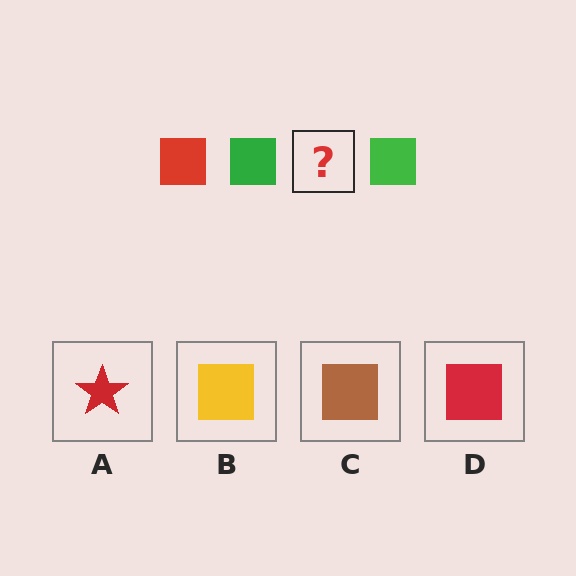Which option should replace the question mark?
Option D.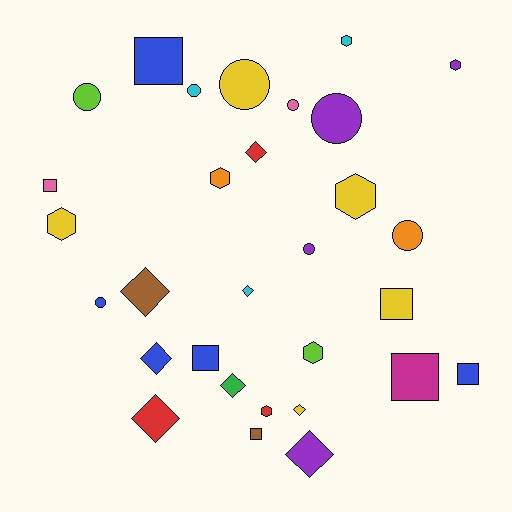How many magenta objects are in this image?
There is 1 magenta object.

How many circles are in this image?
There are 8 circles.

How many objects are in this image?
There are 30 objects.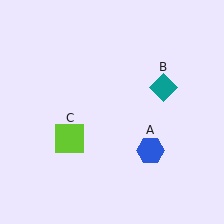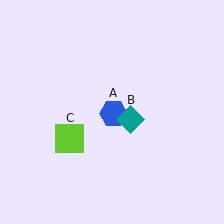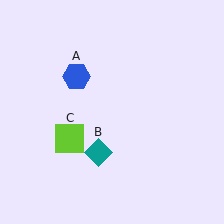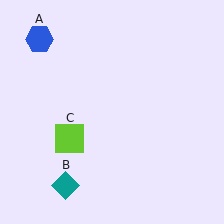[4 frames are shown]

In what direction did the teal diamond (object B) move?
The teal diamond (object B) moved down and to the left.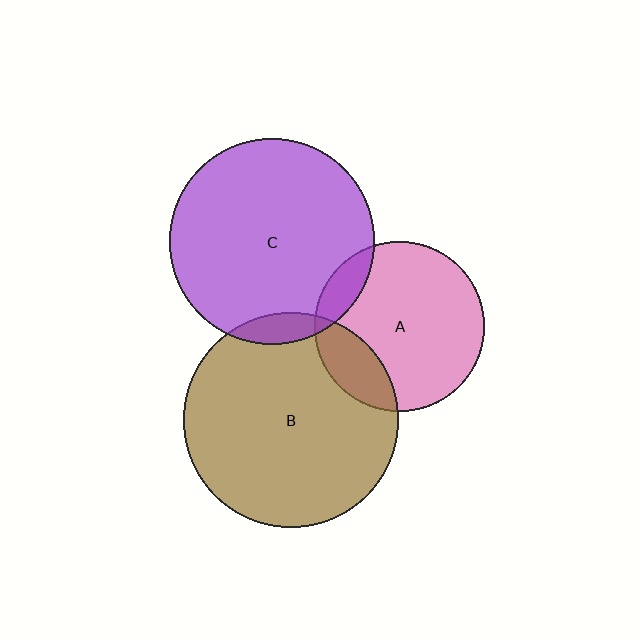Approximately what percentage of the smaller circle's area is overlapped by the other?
Approximately 20%.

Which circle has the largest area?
Circle B (brown).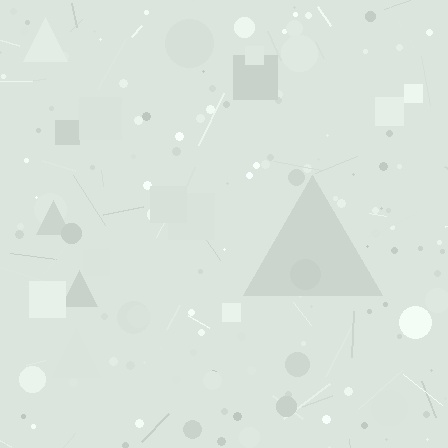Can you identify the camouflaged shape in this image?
The camouflaged shape is a triangle.